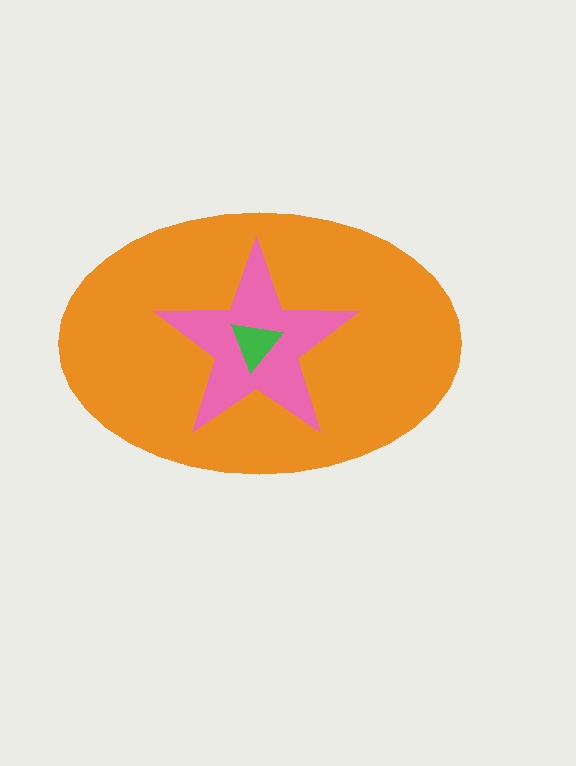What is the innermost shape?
The green triangle.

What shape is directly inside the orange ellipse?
The pink star.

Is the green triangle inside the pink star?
Yes.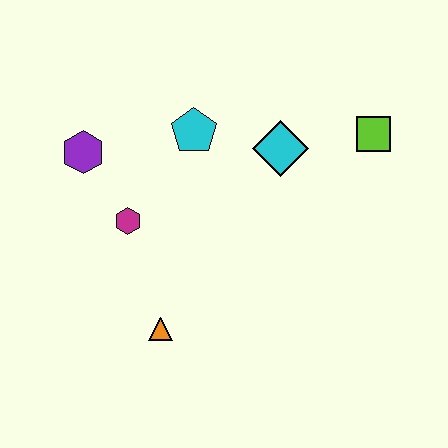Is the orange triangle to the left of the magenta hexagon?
No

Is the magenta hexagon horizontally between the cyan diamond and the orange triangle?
No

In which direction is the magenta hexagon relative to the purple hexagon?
The magenta hexagon is below the purple hexagon.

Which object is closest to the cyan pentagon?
The cyan diamond is closest to the cyan pentagon.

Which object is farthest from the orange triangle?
The lime square is farthest from the orange triangle.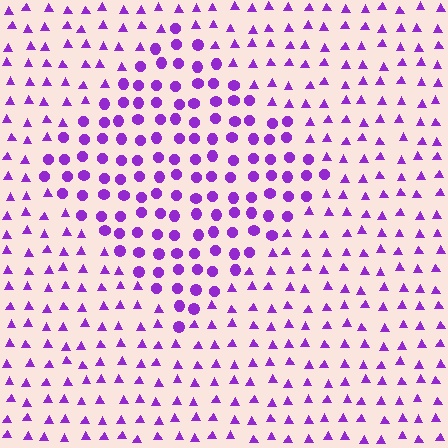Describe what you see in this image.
The image is filled with small purple elements arranged in a uniform grid. A diamond-shaped region contains circles, while the surrounding area contains triangles. The boundary is defined purely by the change in element shape.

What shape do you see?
I see a diamond.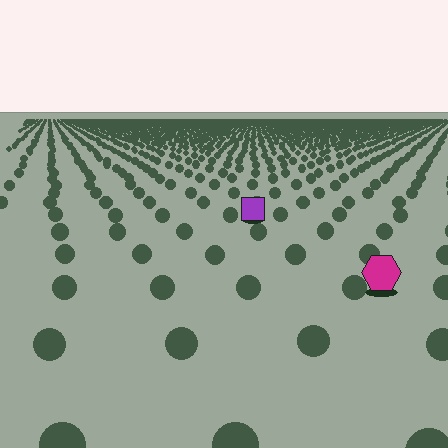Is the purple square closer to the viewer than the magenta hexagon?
No. The magenta hexagon is closer — you can tell from the texture gradient: the ground texture is coarser near it.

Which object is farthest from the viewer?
The purple square is farthest from the viewer. It appears smaller and the ground texture around it is denser.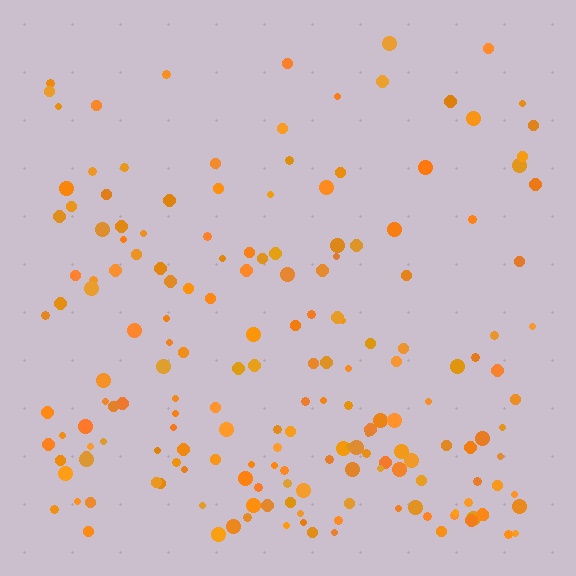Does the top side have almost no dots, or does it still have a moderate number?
Still a moderate number, just noticeably fewer than the bottom.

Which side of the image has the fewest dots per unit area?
The top.